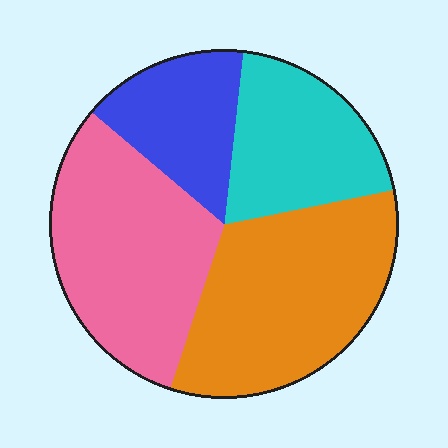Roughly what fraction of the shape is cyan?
Cyan takes up less than a quarter of the shape.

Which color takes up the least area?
Blue, at roughly 15%.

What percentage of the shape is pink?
Pink covers about 30% of the shape.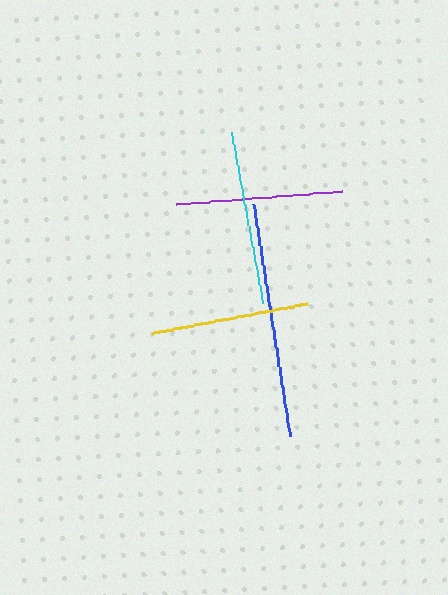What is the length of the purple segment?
The purple segment is approximately 166 pixels long.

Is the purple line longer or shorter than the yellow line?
The purple line is longer than the yellow line.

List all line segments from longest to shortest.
From longest to shortest: blue, cyan, purple, yellow.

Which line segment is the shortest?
The yellow line is the shortest at approximately 158 pixels.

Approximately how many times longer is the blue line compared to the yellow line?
The blue line is approximately 1.5 times the length of the yellow line.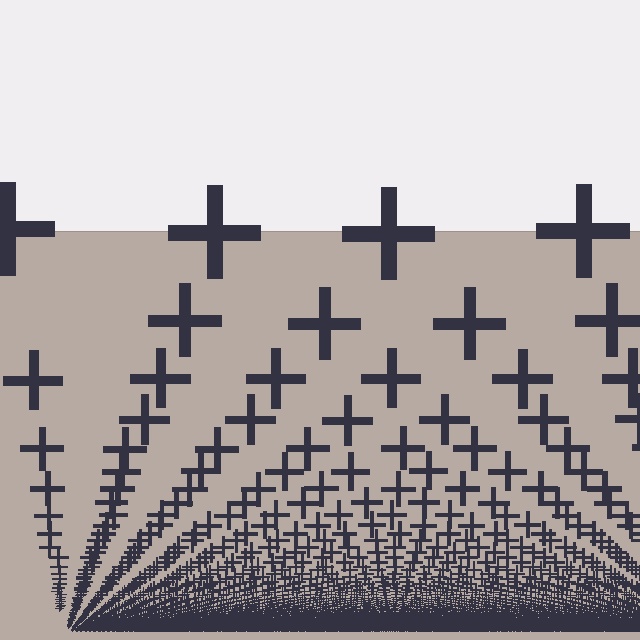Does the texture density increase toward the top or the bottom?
Density increases toward the bottom.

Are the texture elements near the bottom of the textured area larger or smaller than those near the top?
Smaller. The gradient is inverted — elements near the bottom are smaller and denser.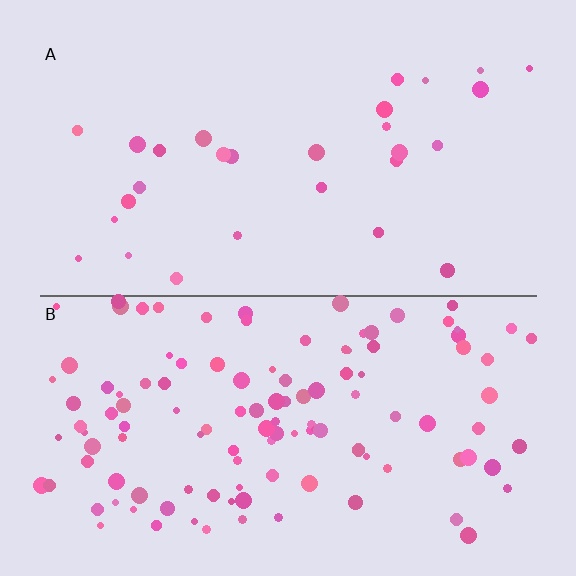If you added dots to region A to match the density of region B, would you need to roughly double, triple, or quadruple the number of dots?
Approximately quadruple.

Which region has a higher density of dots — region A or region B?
B (the bottom).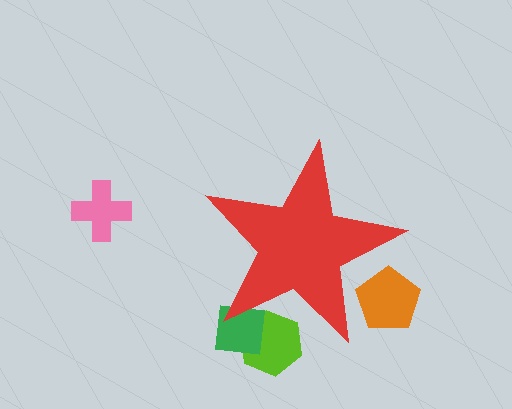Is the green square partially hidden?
Yes, the green square is partially hidden behind the red star.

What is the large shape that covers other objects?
A red star.